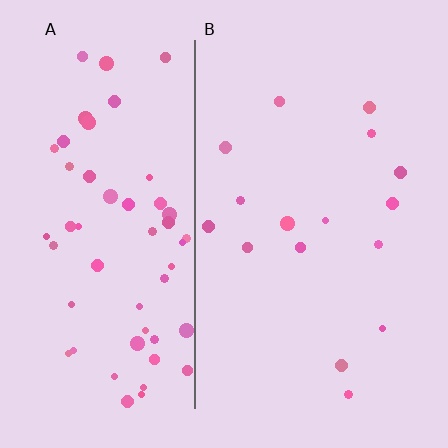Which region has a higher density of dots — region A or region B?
A (the left).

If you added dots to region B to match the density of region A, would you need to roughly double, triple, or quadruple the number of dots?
Approximately triple.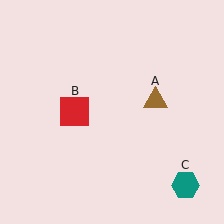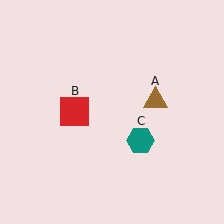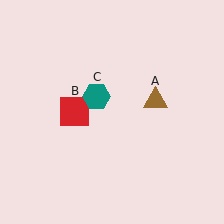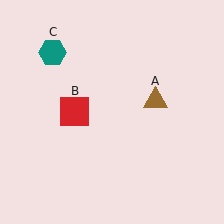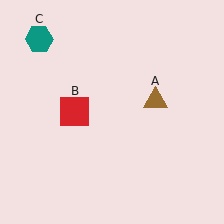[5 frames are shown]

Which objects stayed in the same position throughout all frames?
Brown triangle (object A) and red square (object B) remained stationary.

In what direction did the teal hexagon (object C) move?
The teal hexagon (object C) moved up and to the left.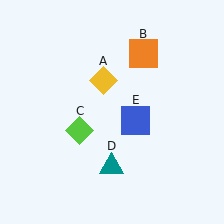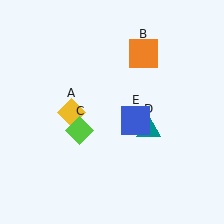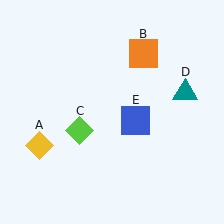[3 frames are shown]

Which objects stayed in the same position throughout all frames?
Orange square (object B) and lime diamond (object C) and blue square (object E) remained stationary.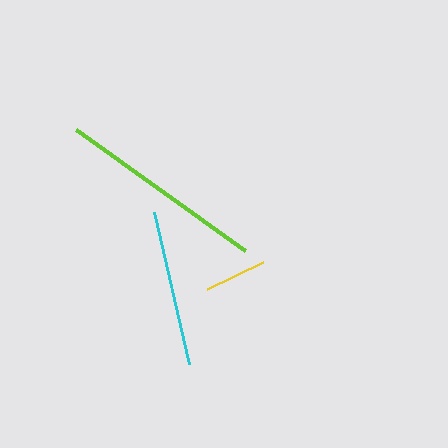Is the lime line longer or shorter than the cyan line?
The lime line is longer than the cyan line.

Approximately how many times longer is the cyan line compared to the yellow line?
The cyan line is approximately 2.5 times the length of the yellow line.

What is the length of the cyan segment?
The cyan segment is approximately 156 pixels long.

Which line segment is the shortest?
The yellow line is the shortest at approximately 63 pixels.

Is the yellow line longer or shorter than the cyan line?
The cyan line is longer than the yellow line.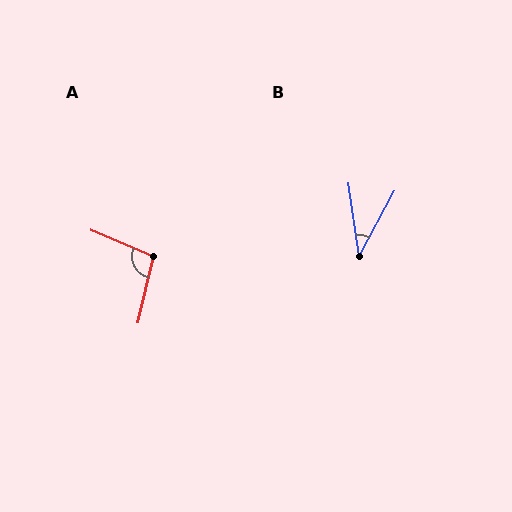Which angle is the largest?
A, at approximately 100 degrees.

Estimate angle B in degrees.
Approximately 37 degrees.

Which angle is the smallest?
B, at approximately 37 degrees.